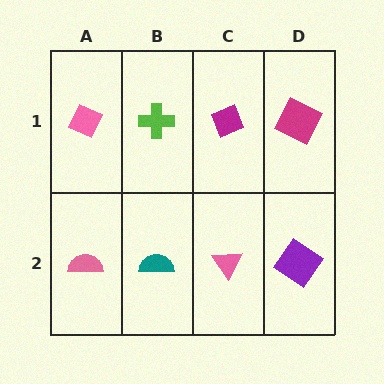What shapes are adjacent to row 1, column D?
A purple diamond (row 2, column D), a magenta diamond (row 1, column C).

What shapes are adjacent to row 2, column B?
A lime cross (row 1, column B), a pink semicircle (row 2, column A), a pink triangle (row 2, column C).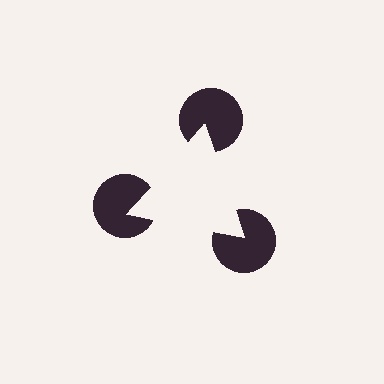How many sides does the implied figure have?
3 sides.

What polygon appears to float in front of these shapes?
An illusory triangle — its edges are inferred from the aligned wedge cuts in the pac-man discs, not physically drawn.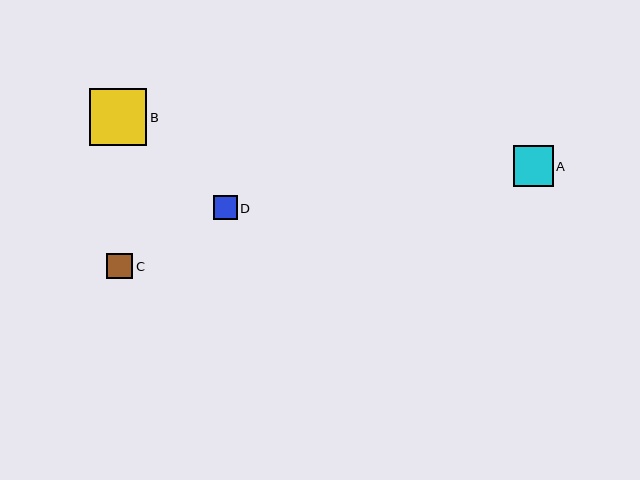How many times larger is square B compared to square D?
Square B is approximately 2.4 times the size of square D.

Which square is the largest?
Square B is the largest with a size of approximately 57 pixels.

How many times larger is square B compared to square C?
Square B is approximately 2.2 times the size of square C.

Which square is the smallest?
Square D is the smallest with a size of approximately 24 pixels.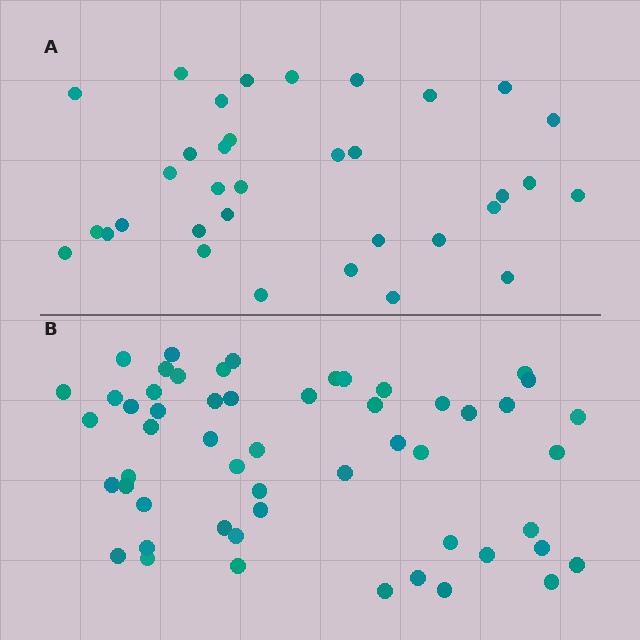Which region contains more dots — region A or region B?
Region B (the bottom region) has more dots.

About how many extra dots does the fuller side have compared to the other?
Region B has approximately 20 more dots than region A.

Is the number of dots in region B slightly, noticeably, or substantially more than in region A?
Region B has substantially more. The ratio is roughly 1.6 to 1.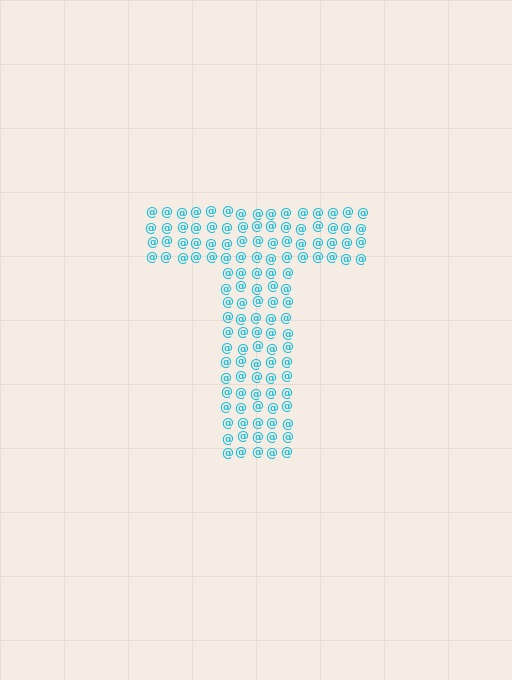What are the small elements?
The small elements are at signs.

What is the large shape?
The large shape is the letter T.